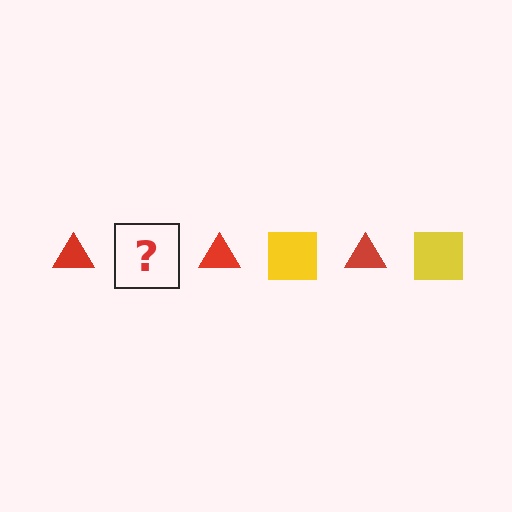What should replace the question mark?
The question mark should be replaced with a yellow square.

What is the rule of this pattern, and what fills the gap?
The rule is that the pattern alternates between red triangle and yellow square. The gap should be filled with a yellow square.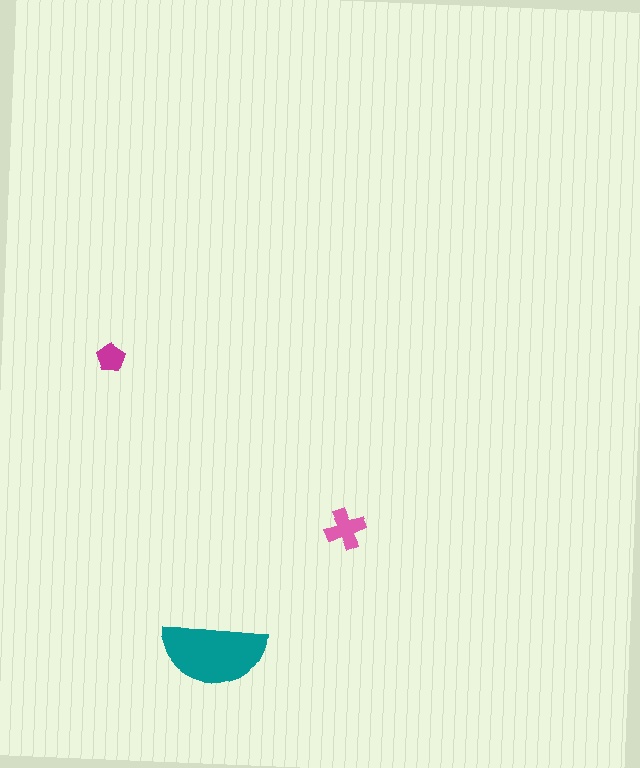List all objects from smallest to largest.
The magenta pentagon, the pink cross, the teal semicircle.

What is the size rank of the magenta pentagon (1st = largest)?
3rd.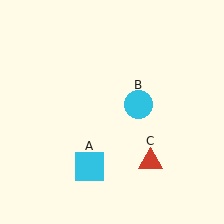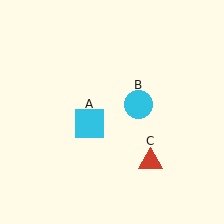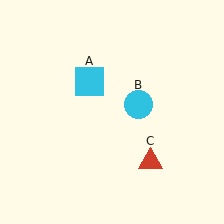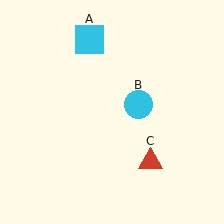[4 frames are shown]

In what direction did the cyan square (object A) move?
The cyan square (object A) moved up.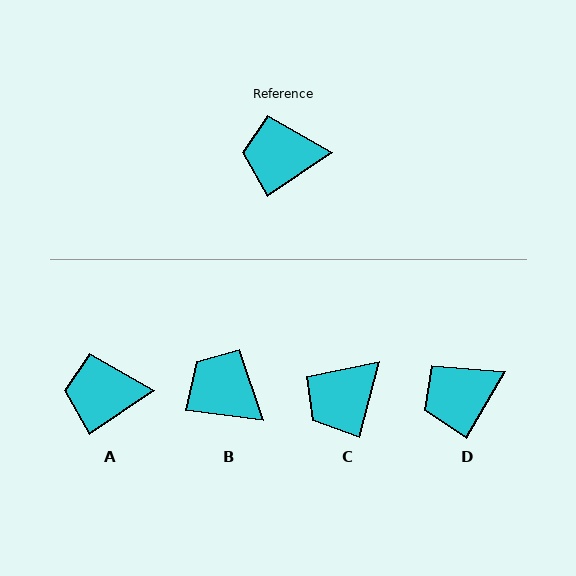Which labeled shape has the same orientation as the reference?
A.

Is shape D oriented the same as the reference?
No, it is off by about 25 degrees.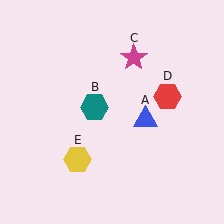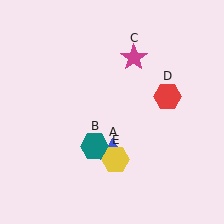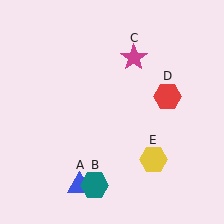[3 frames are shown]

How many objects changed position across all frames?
3 objects changed position: blue triangle (object A), teal hexagon (object B), yellow hexagon (object E).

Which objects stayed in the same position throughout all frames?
Magenta star (object C) and red hexagon (object D) remained stationary.